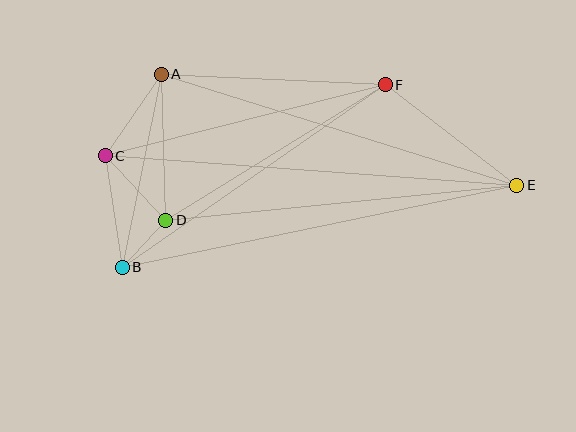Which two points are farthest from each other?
Points C and E are farthest from each other.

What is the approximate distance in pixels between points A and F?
The distance between A and F is approximately 224 pixels.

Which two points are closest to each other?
Points B and D are closest to each other.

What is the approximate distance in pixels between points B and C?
The distance between B and C is approximately 113 pixels.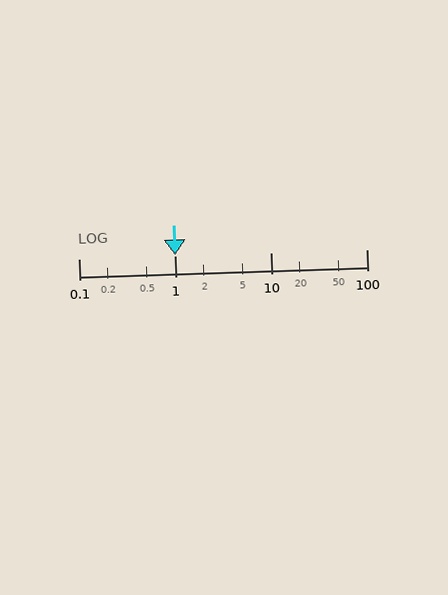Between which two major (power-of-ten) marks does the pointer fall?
The pointer is between 1 and 10.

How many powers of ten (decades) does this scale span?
The scale spans 3 decades, from 0.1 to 100.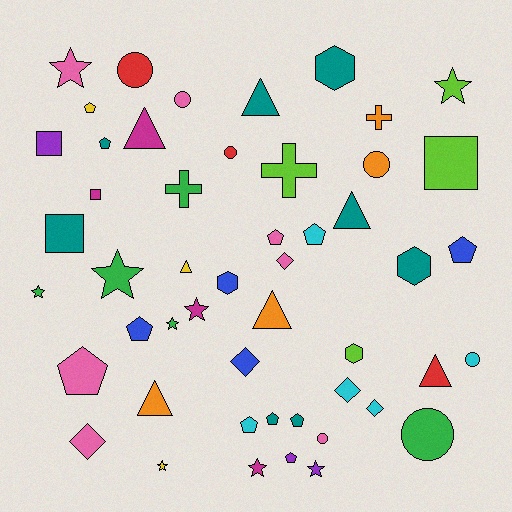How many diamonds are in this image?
There are 5 diamonds.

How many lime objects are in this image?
There are 4 lime objects.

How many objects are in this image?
There are 50 objects.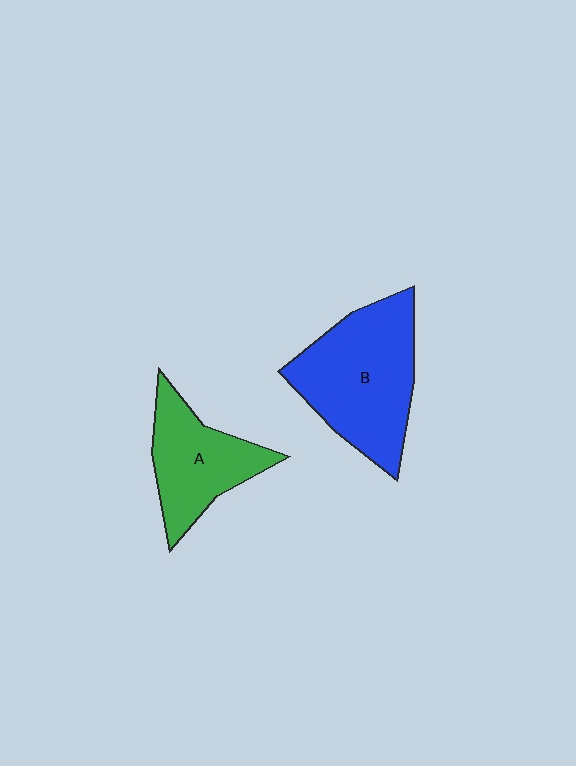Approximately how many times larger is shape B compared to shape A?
Approximately 1.5 times.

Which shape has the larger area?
Shape B (blue).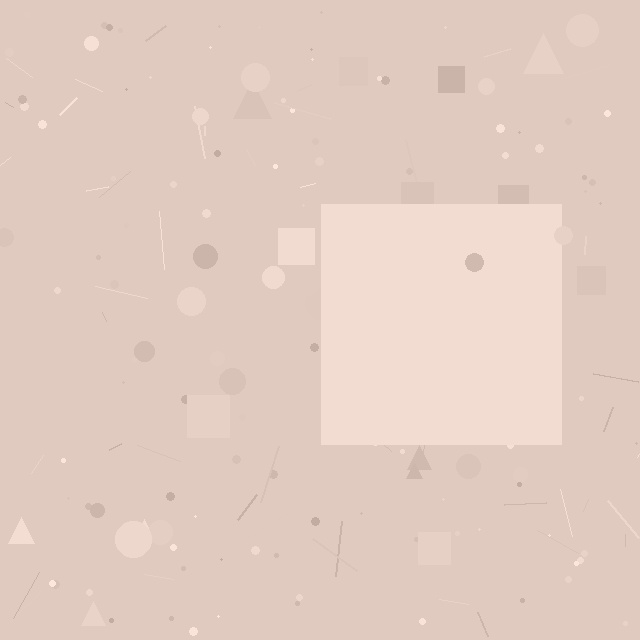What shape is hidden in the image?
A square is hidden in the image.